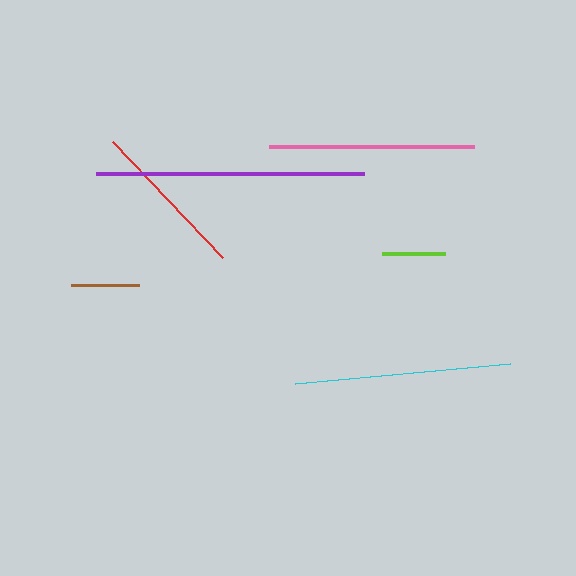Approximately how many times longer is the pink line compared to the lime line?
The pink line is approximately 3.2 times the length of the lime line.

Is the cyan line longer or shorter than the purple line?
The purple line is longer than the cyan line.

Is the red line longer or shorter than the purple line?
The purple line is longer than the red line.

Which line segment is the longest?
The purple line is the longest at approximately 268 pixels.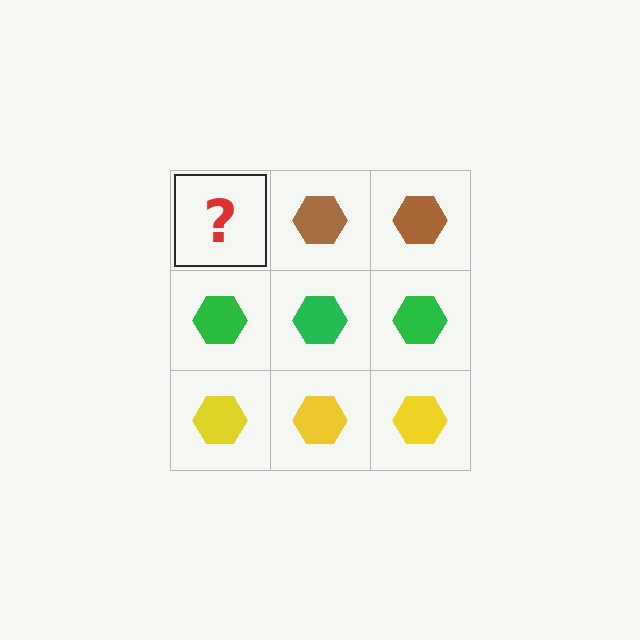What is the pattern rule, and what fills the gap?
The rule is that each row has a consistent color. The gap should be filled with a brown hexagon.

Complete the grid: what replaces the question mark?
The question mark should be replaced with a brown hexagon.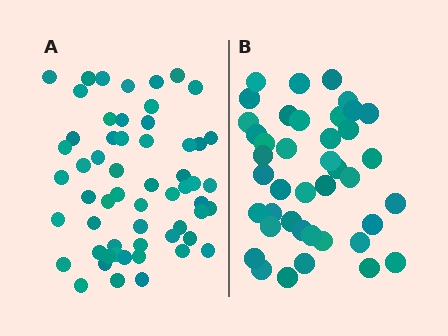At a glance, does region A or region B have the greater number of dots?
Region A (the left region) has more dots.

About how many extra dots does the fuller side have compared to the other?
Region A has approximately 15 more dots than region B.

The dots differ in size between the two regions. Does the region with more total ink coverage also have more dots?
No. Region B has more total ink coverage because its dots are larger, but region A actually contains more individual dots. Total area can be misleading — the number of items is what matters here.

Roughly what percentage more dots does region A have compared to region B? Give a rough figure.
About 40% more.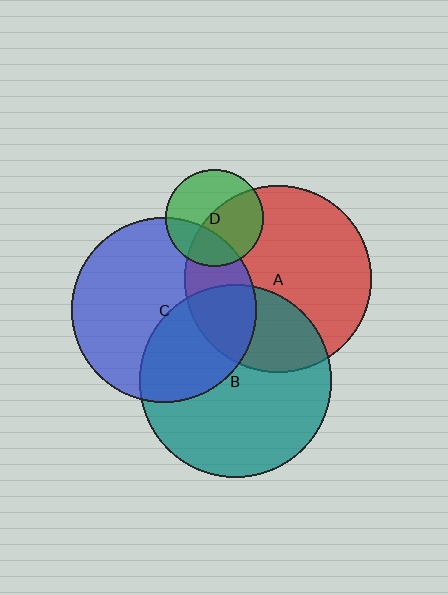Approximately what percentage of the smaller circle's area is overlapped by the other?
Approximately 25%.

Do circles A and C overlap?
Yes.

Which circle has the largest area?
Circle B (teal).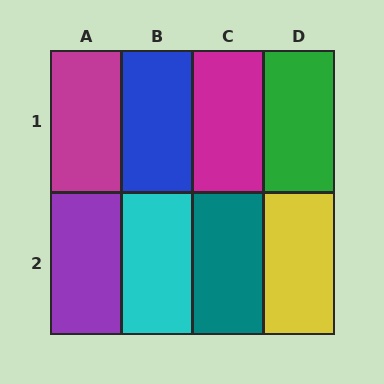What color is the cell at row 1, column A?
Magenta.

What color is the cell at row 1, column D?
Green.